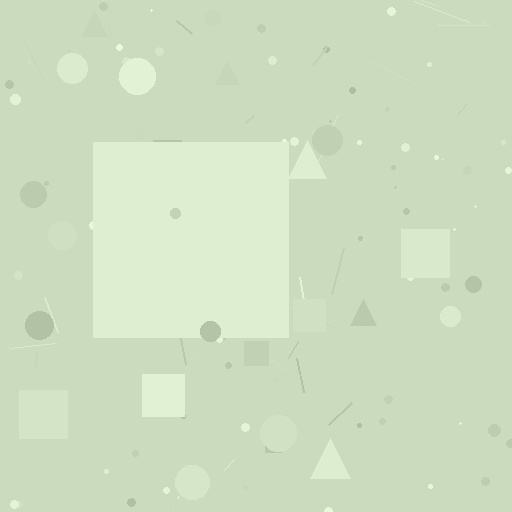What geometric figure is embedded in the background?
A square is embedded in the background.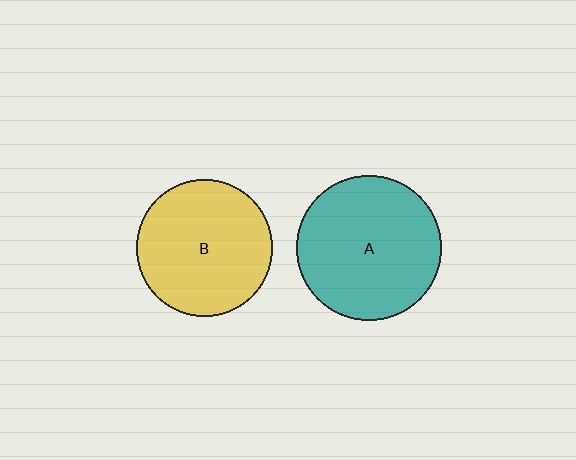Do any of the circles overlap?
No, none of the circles overlap.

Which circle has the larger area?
Circle A (teal).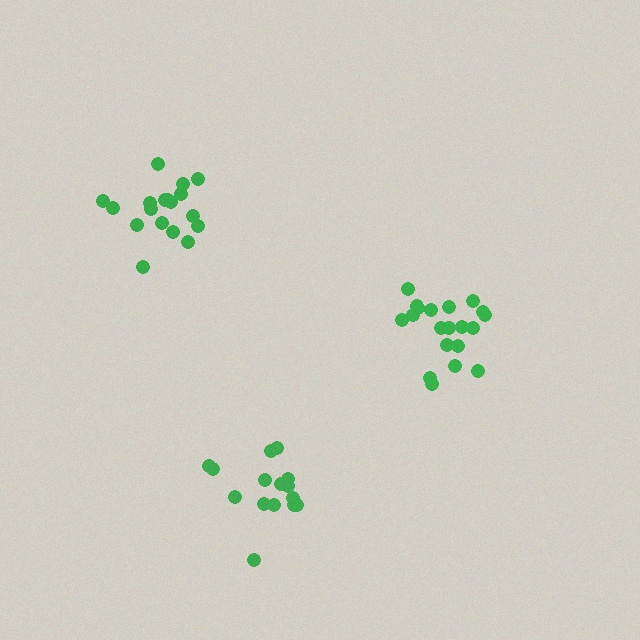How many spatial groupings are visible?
There are 3 spatial groupings.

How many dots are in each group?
Group 1: 18 dots, Group 2: 20 dots, Group 3: 15 dots (53 total).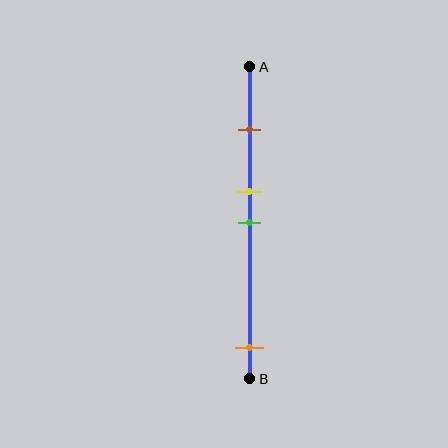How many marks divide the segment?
There are 4 marks dividing the segment.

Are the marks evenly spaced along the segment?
No, the marks are not evenly spaced.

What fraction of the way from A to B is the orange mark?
The orange mark is approximately 90% (0.9) of the way from A to B.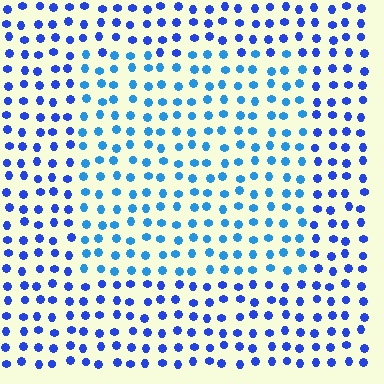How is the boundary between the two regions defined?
The boundary is defined purely by a slight shift in hue (about 26 degrees). Spacing, size, and orientation are identical on both sides.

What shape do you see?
I see a rectangle.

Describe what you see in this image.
The image is filled with small blue elements in a uniform arrangement. A rectangle-shaped region is visible where the elements are tinted to a slightly different hue, forming a subtle color boundary.